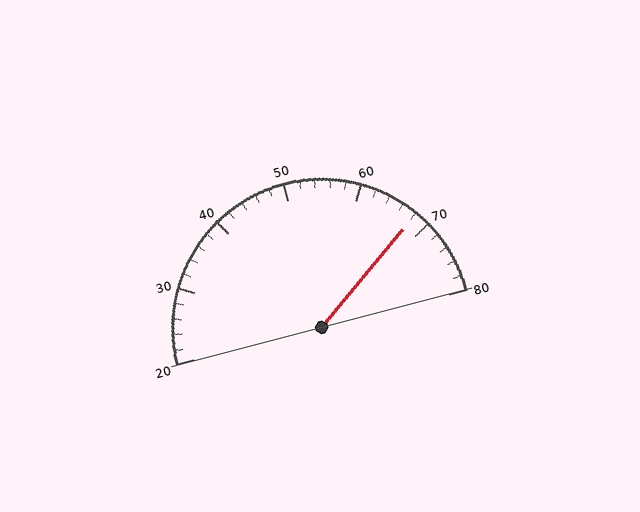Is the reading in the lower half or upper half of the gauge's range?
The reading is in the upper half of the range (20 to 80).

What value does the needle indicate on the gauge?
The needle indicates approximately 68.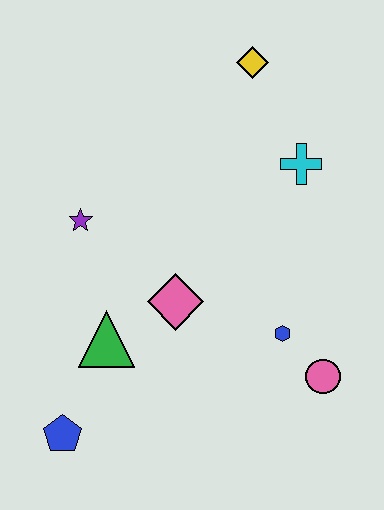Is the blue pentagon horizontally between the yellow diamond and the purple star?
No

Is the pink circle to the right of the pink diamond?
Yes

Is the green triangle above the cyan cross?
No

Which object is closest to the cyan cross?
The yellow diamond is closest to the cyan cross.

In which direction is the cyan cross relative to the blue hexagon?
The cyan cross is above the blue hexagon.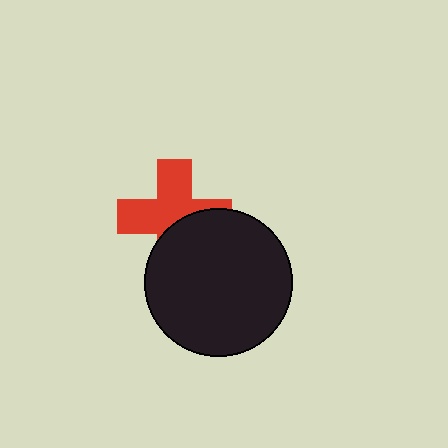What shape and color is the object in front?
The object in front is a black circle.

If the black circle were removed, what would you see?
You would see the complete red cross.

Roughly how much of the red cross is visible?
About half of it is visible (roughly 60%).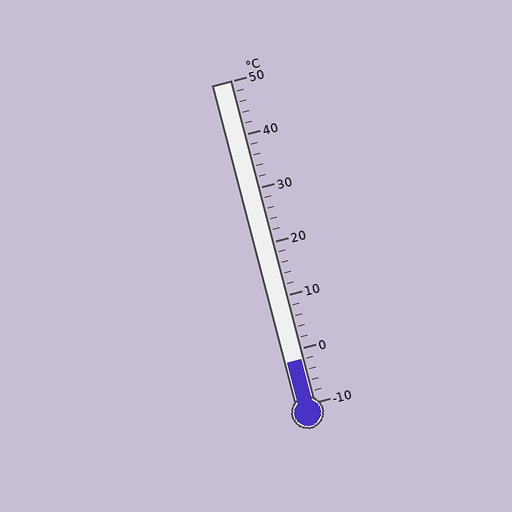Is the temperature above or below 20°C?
The temperature is below 20°C.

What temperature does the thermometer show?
The thermometer shows approximately -2°C.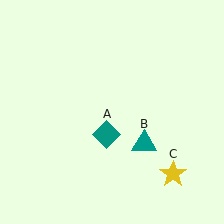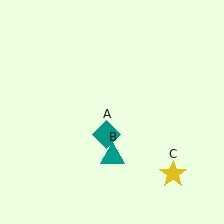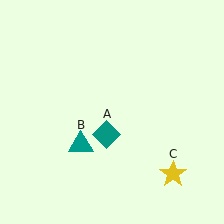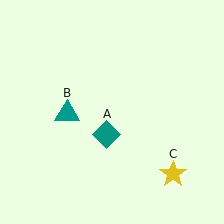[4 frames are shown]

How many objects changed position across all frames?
1 object changed position: teal triangle (object B).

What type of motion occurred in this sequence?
The teal triangle (object B) rotated clockwise around the center of the scene.